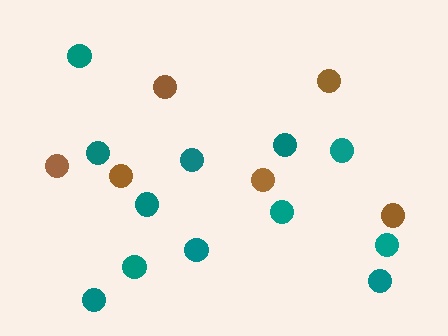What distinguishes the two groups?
There are 2 groups: one group of brown circles (6) and one group of teal circles (12).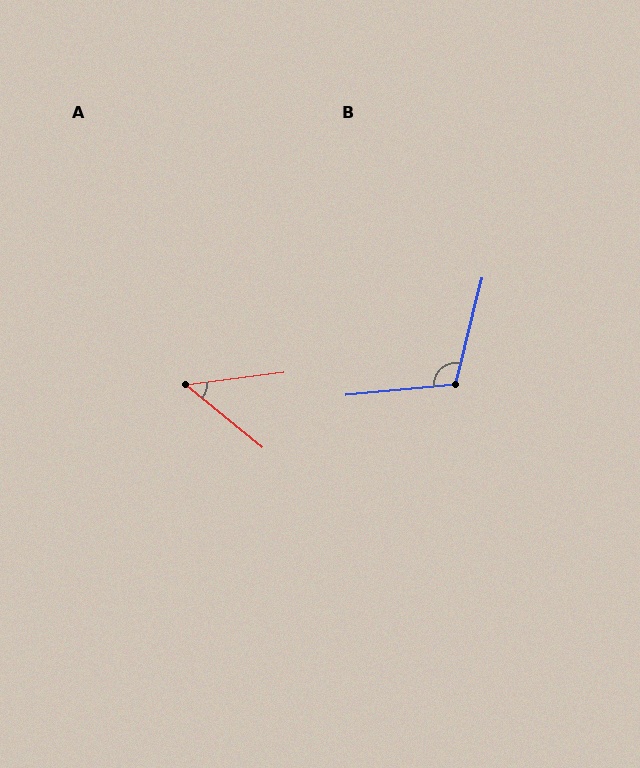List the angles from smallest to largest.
A (46°), B (109°).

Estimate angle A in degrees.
Approximately 46 degrees.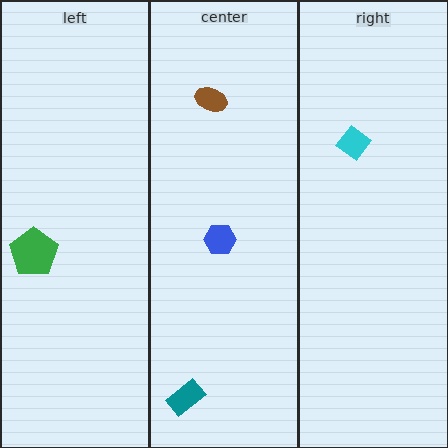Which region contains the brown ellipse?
The center region.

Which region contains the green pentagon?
The left region.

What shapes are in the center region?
The brown ellipse, the blue hexagon, the teal rectangle.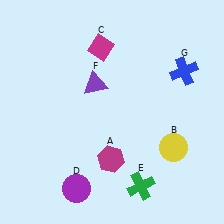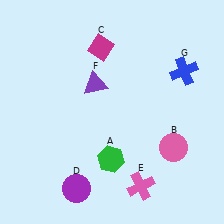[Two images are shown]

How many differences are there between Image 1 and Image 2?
There are 3 differences between the two images.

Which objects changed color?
A changed from magenta to green. B changed from yellow to pink. E changed from green to pink.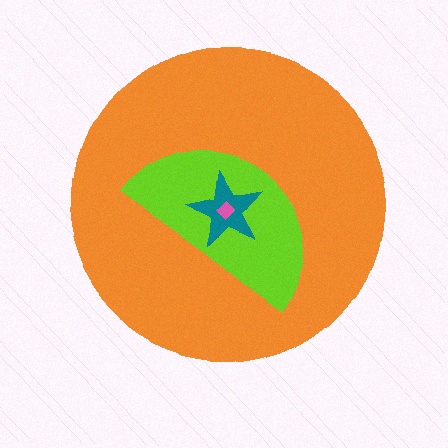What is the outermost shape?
The orange circle.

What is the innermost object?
The pink diamond.